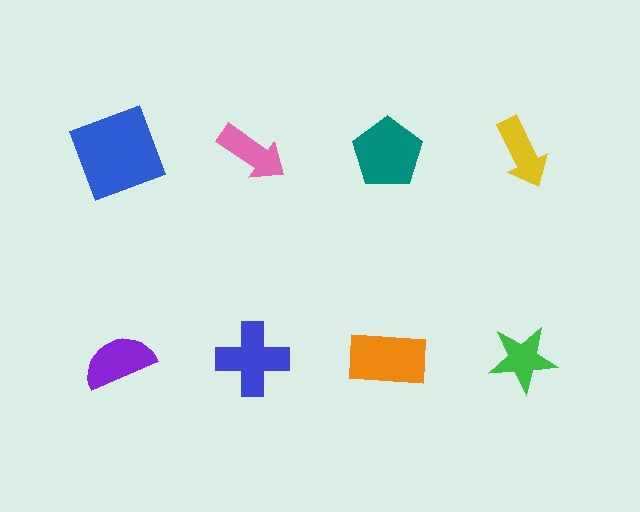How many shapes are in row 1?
4 shapes.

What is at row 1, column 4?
A yellow arrow.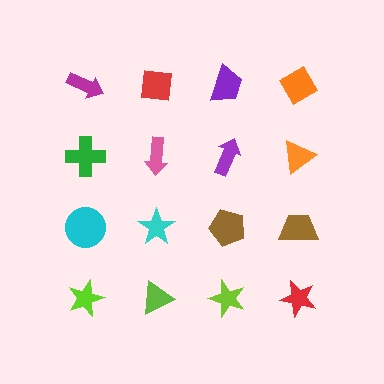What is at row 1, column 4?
An orange diamond.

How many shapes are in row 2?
4 shapes.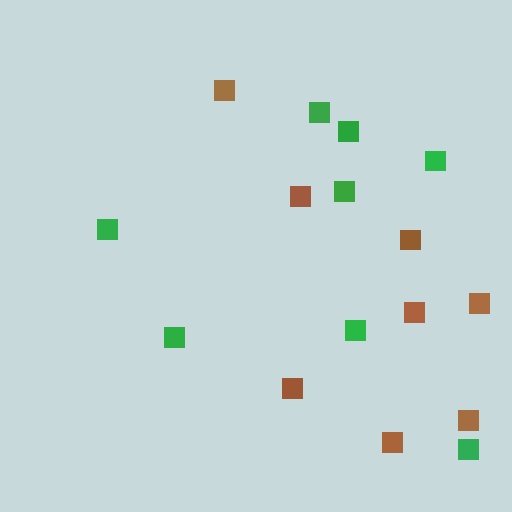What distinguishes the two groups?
There are 2 groups: one group of green squares (8) and one group of brown squares (8).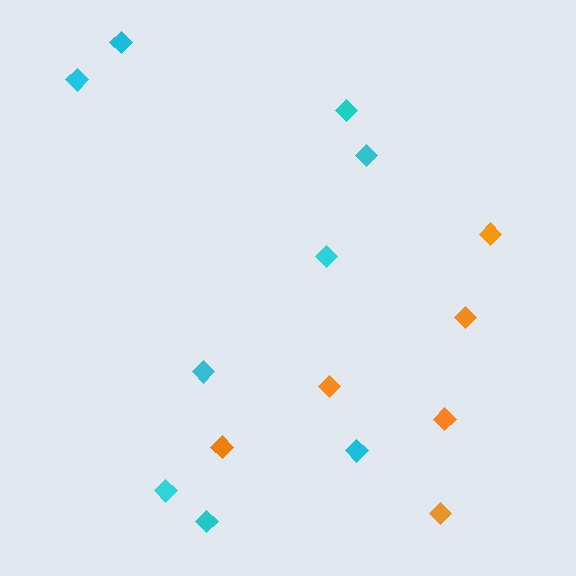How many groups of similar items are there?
There are 2 groups: one group of orange diamonds (6) and one group of cyan diamonds (9).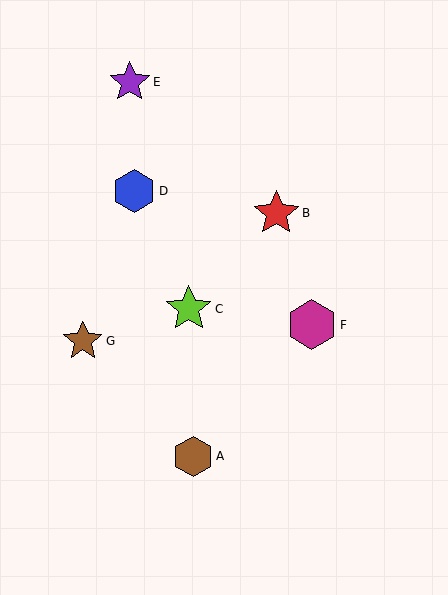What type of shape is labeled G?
Shape G is a brown star.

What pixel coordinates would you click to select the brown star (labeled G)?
Click at (83, 341) to select the brown star G.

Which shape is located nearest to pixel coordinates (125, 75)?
The purple star (labeled E) at (130, 82) is nearest to that location.